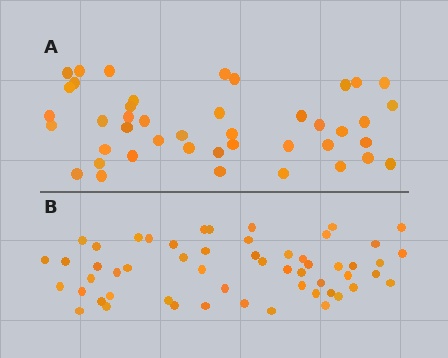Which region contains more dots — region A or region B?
Region B (the bottom region) has more dots.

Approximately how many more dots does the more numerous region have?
Region B has roughly 12 or so more dots than region A.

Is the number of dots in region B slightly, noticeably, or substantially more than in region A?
Region B has noticeably more, but not dramatically so. The ratio is roughly 1.3 to 1.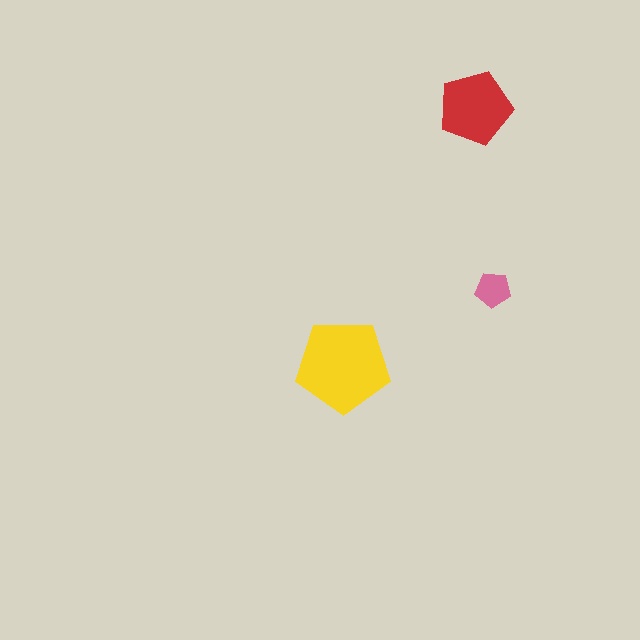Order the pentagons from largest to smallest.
the yellow one, the red one, the pink one.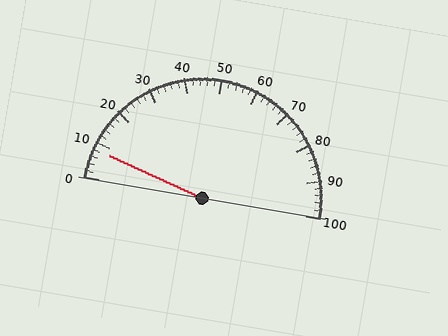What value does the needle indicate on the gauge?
The needle indicates approximately 8.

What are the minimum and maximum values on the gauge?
The gauge ranges from 0 to 100.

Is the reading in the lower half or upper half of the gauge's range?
The reading is in the lower half of the range (0 to 100).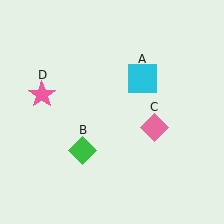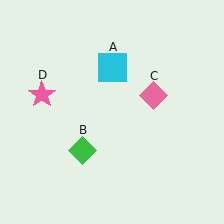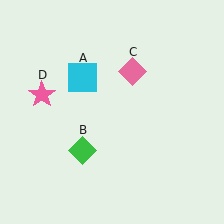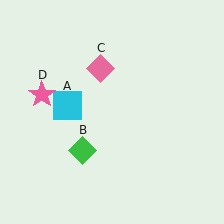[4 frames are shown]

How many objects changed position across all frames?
2 objects changed position: cyan square (object A), pink diamond (object C).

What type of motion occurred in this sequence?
The cyan square (object A), pink diamond (object C) rotated counterclockwise around the center of the scene.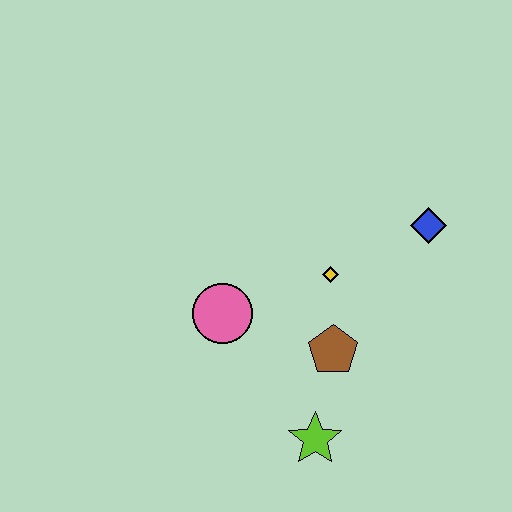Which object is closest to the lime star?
The brown pentagon is closest to the lime star.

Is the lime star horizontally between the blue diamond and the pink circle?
Yes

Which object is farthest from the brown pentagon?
The blue diamond is farthest from the brown pentagon.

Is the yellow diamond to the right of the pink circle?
Yes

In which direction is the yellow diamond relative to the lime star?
The yellow diamond is above the lime star.